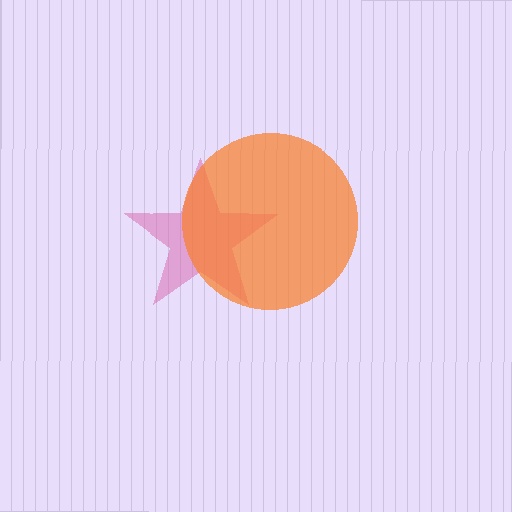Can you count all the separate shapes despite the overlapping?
Yes, there are 2 separate shapes.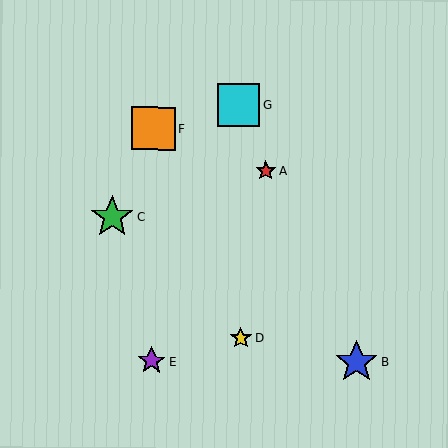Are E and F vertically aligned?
Yes, both are at x≈152.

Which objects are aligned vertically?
Objects E, F are aligned vertically.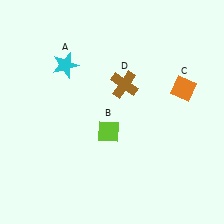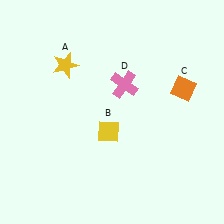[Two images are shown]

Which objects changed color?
A changed from cyan to yellow. B changed from lime to yellow. D changed from brown to pink.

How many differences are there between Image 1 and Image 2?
There are 3 differences between the two images.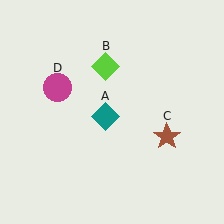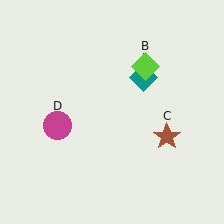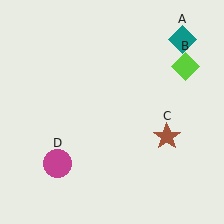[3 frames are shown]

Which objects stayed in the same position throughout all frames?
Brown star (object C) remained stationary.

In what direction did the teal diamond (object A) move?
The teal diamond (object A) moved up and to the right.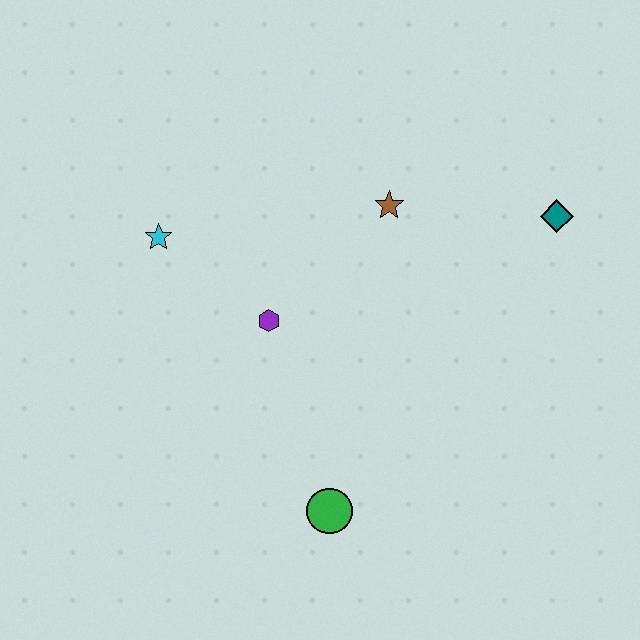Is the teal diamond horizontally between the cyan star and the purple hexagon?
No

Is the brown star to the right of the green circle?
Yes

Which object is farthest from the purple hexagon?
The teal diamond is farthest from the purple hexagon.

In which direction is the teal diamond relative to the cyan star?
The teal diamond is to the right of the cyan star.